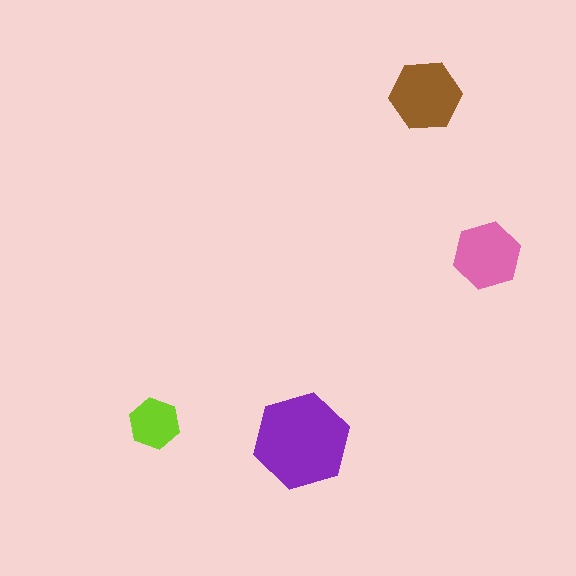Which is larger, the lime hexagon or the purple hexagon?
The purple one.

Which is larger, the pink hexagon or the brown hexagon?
The brown one.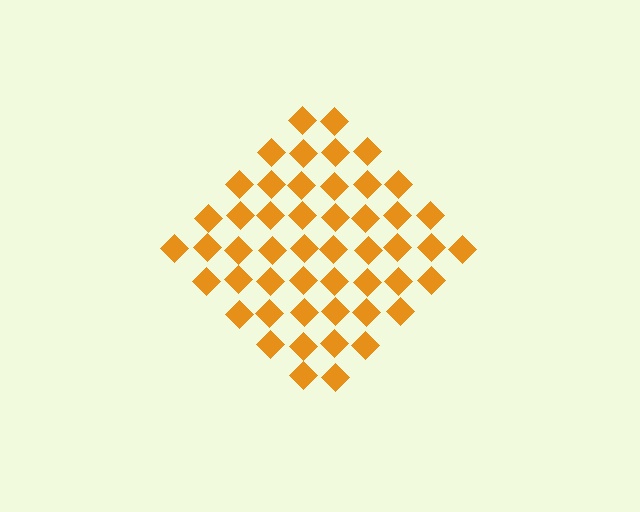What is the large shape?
The large shape is a diamond.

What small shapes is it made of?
It is made of small diamonds.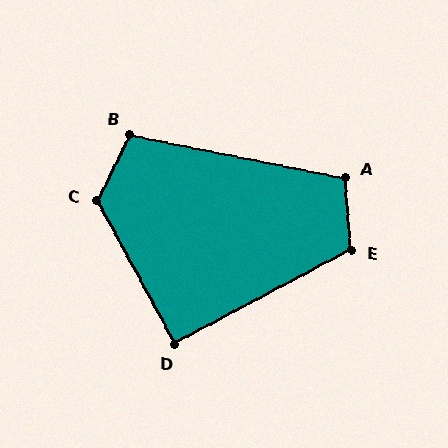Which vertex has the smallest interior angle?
D, at approximately 91 degrees.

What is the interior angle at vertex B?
Approximately 105 degrees (obtuse).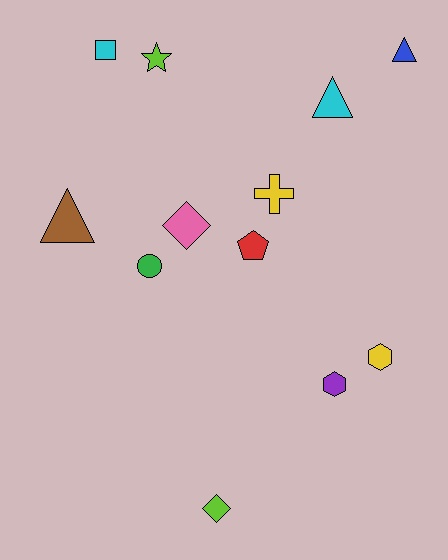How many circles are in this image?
There is 1 circle.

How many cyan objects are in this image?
There are 2 cyan objects.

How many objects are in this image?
There are 12 objects.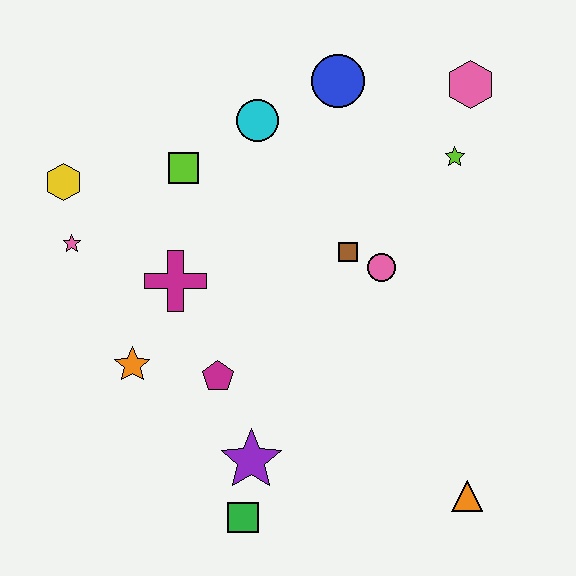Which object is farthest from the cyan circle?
The orange triangle is farthest from the cyan circle.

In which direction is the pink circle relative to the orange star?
The pink circle is to the right of the orange star.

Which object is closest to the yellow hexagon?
The pink star is closest to the yellow hexagon.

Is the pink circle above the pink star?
No